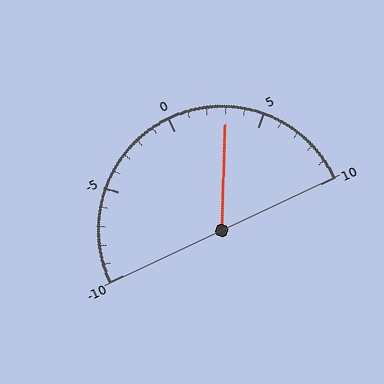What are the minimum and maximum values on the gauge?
The gauge ranges from -10 to 10.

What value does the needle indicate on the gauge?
The needle indicates approximately 3.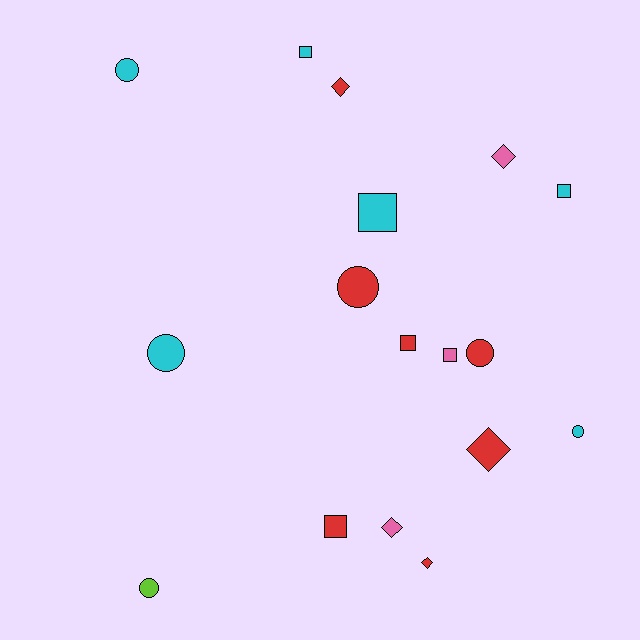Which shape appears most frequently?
Circle, with 6 objects.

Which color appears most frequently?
Red, with 7 objects.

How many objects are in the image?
There are 17 objects.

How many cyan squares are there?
There are 3 cyan squares.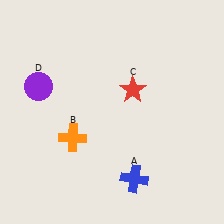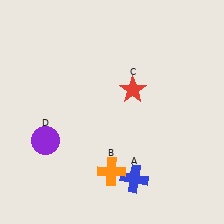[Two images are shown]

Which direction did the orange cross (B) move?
The orange cross (B) moved right.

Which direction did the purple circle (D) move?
The purple circle (D) moved down.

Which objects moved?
The objects that moved are: the orange cross (B), the purple circle (D).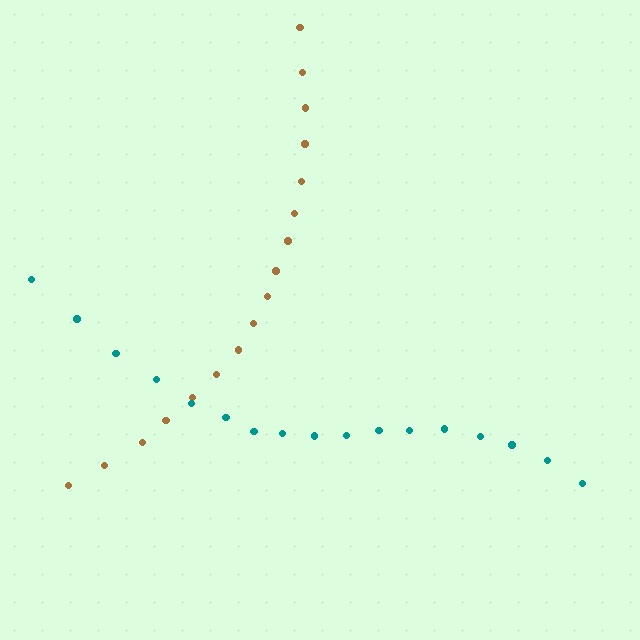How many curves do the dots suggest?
There are 2 distinct paths.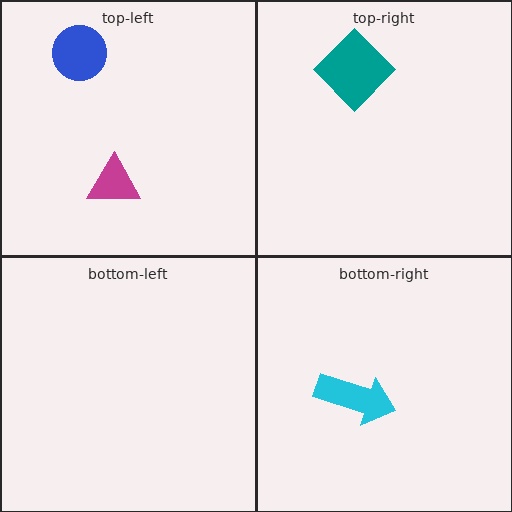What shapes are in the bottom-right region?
The cyan arrow.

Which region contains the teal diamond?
The top-right region.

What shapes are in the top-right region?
The teal diamond.